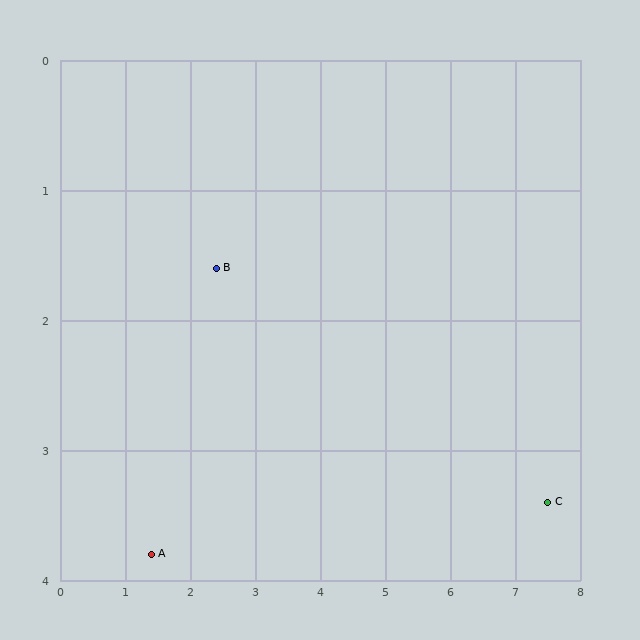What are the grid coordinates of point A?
Point A is at approximately (1.4, 3.8).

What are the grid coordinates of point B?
Point B is at approximately (2.4, 1.6).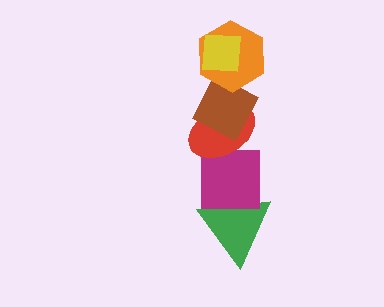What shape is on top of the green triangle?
The magenta square is on top of the green triangle.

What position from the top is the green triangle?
The green triangle is 6th from the top.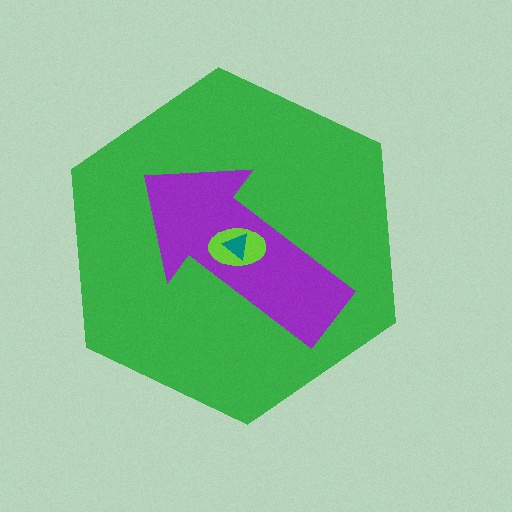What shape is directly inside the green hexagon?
The purple arrow.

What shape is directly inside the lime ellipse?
The teal triangle.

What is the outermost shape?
The green hexagon.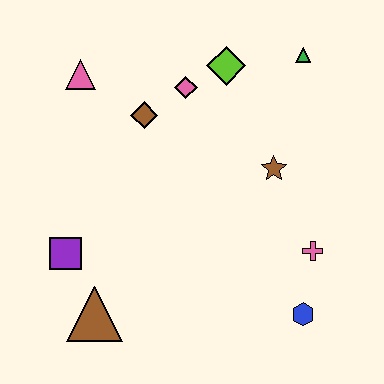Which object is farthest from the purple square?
The green triangle is farthest from the purple square.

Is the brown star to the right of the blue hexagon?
No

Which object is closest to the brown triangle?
The purple square is closest to the brown triangle.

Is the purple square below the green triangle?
Yes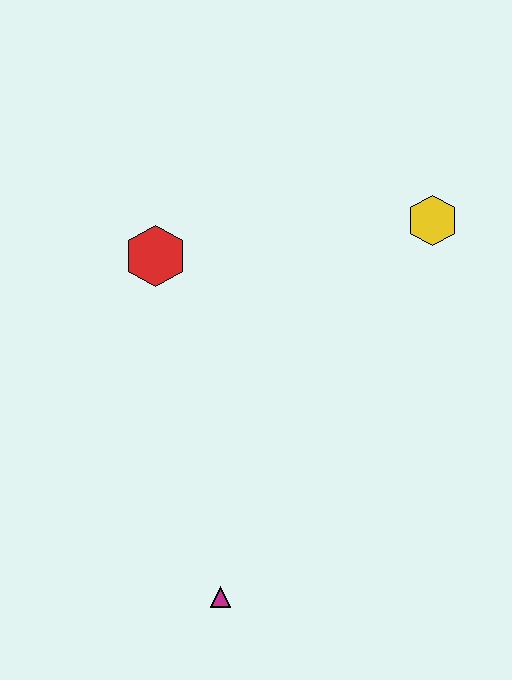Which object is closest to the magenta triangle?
The red hexagon is closest to the magenta triangle.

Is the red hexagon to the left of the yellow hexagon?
Yes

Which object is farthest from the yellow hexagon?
The magenta triangle is farthest from the yellow hexagon.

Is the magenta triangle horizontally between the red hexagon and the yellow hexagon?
Yes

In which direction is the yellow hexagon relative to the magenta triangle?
The yellow hexagon is above the magenta triangle.